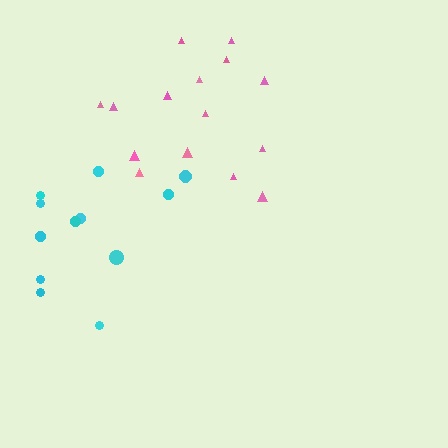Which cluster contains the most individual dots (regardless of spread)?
Pink (15).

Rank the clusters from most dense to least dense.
cyan, pink.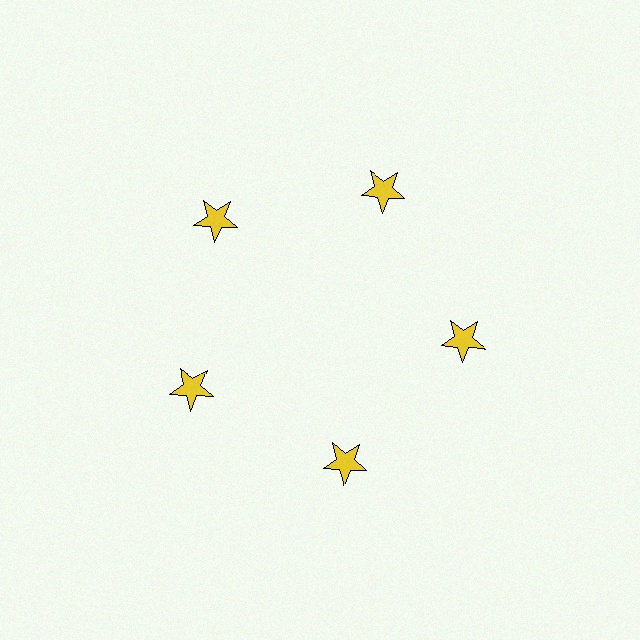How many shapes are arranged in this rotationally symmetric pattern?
There are 5 shapes, arranged in 5 groups of 1.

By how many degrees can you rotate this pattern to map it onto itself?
The pattern maps onto itself every 72 degrees of rotation.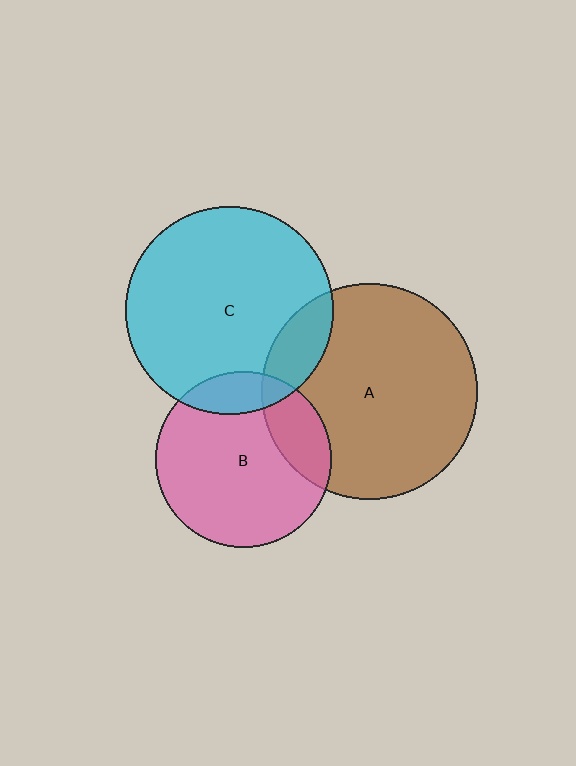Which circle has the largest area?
Circle A (brown).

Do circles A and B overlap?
Yes.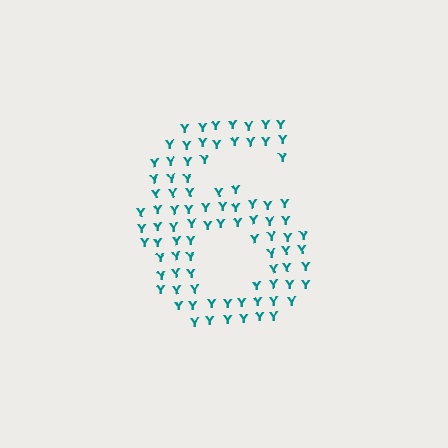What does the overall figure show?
The overall figure shows the digit 6.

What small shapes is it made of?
It is made of small letter Y's.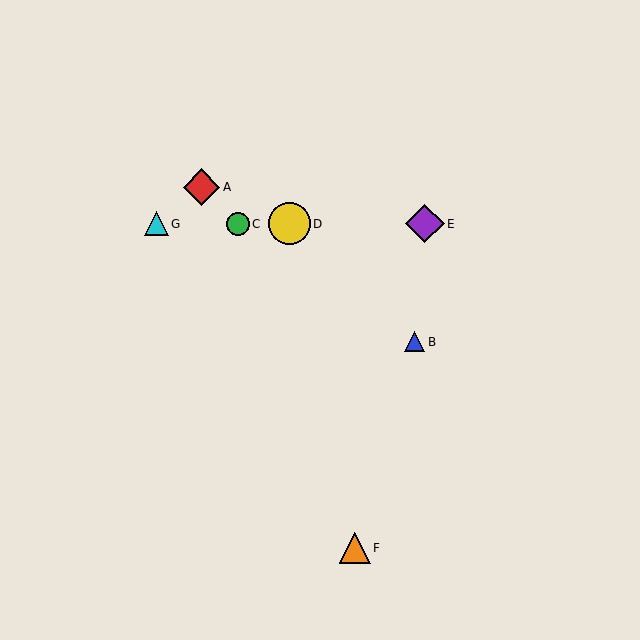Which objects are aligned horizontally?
Objects C, D, E, G are aligned horizontally.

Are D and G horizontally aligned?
Yes, both are at y≈224.